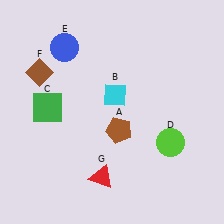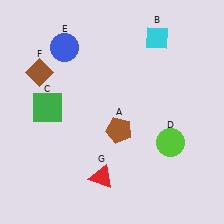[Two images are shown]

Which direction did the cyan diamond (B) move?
The cyan diamond (B) moved up.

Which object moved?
The cyan diamond (B) moved up.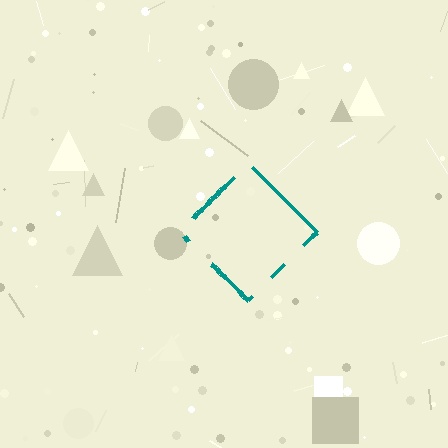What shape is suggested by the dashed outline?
The dashed outline suggests a diamond.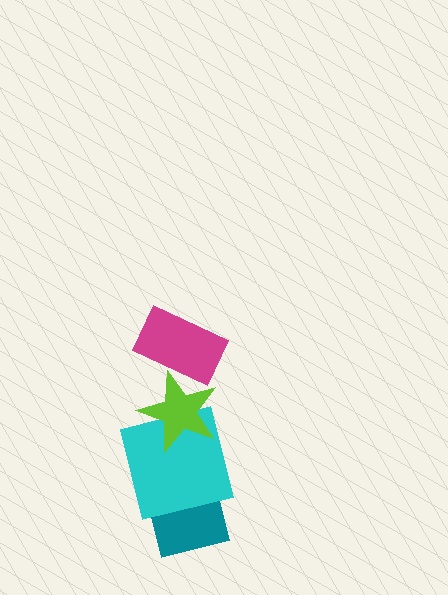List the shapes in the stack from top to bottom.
From top to bottom: the magenta rectangle, the lime star, the cyan square, the teal square.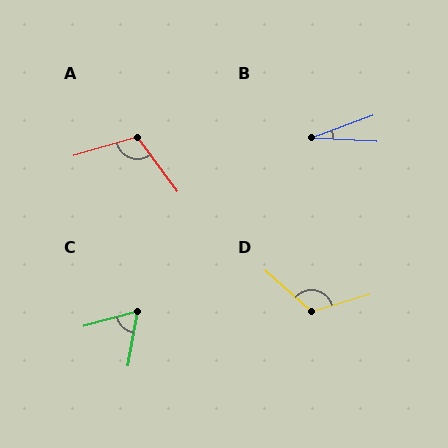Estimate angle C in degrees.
Approximately 65 degrees.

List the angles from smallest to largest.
B (23°), C (65°), A (110°), D (123°).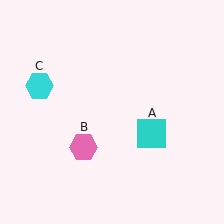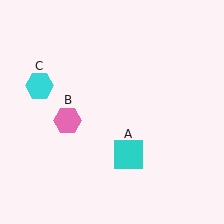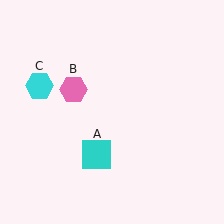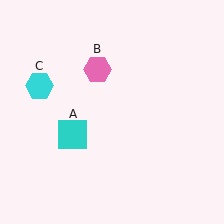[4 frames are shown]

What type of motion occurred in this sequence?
The cyan square (object A), pink hexagon (object B) rotated clockwise around the center of the scene.